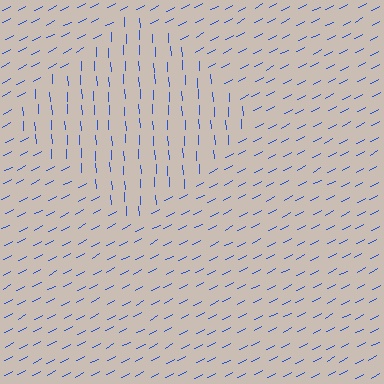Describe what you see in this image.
The image is filled with small blue line segments. A diamond region in the image has lines oriented differently from the surrounding lines, creating a visible texture boundary.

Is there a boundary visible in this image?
Yes, there is a texture boundary formed by a change in line orientation.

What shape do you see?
I see a diamond.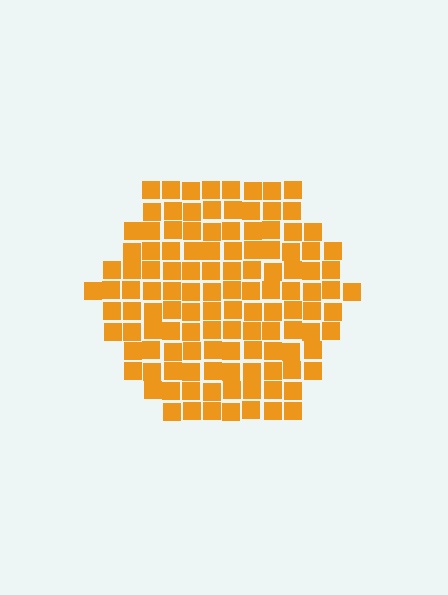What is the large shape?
The large shape is a hexagon.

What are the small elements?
The small elements are squares.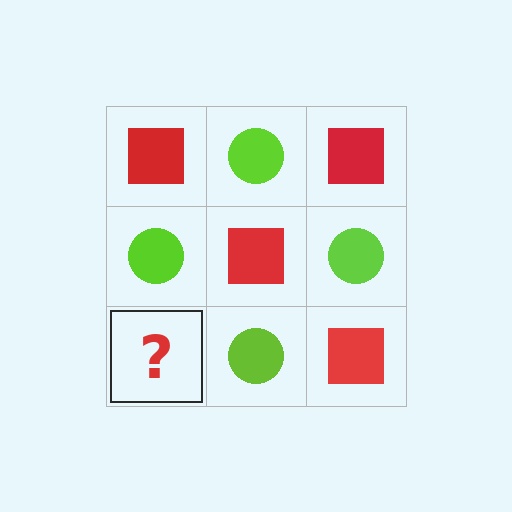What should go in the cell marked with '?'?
The missing cell should contain a red square.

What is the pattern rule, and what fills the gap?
The rule is that it alternates red square and lime circle in a checkerboard pattern. The gap should be filled with a red square.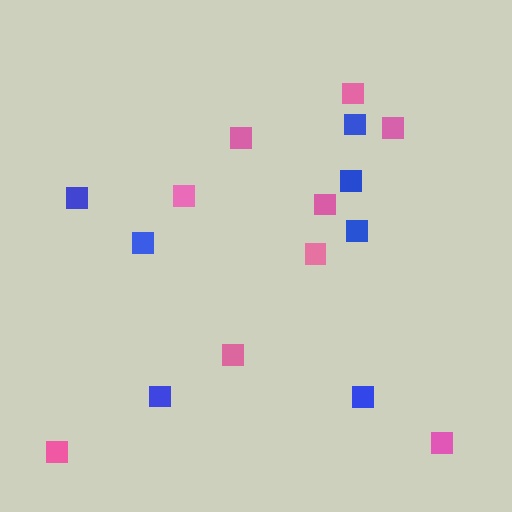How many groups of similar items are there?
There are 2 groups: one group of pink squares (9) and one group of blue squares (7).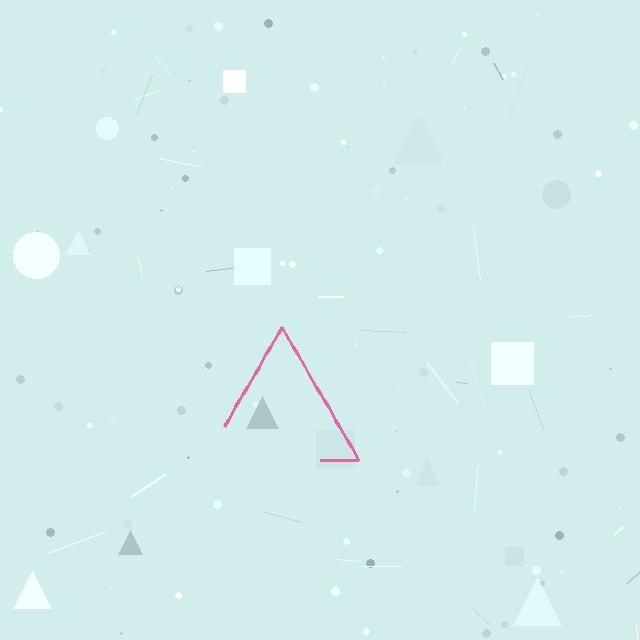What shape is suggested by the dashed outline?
The dashed outline suggests a triangle.